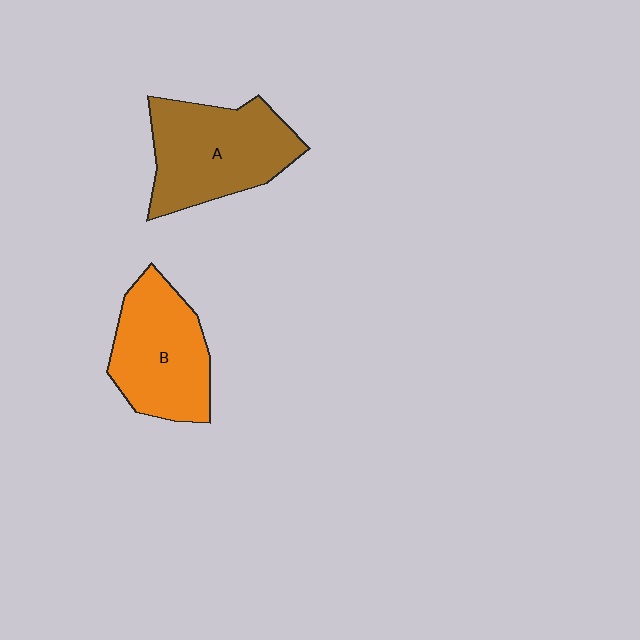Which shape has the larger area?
Shape A (brown).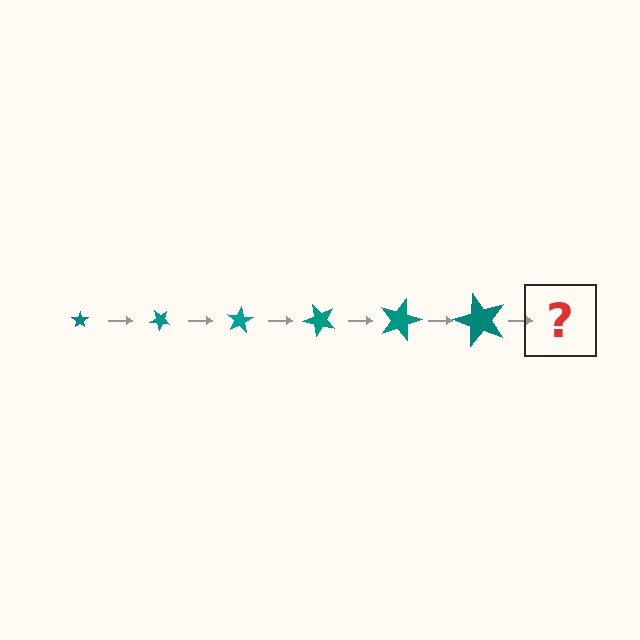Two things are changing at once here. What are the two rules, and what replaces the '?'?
The two rules are that the star grows larger each step and it rotates 40 degrees each step. The '?' should be a star, larger than the previous one and rotated 240 degrees from the start.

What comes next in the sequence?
The next element should be a star, larger than the previous one and rotated 240 degrees from the start.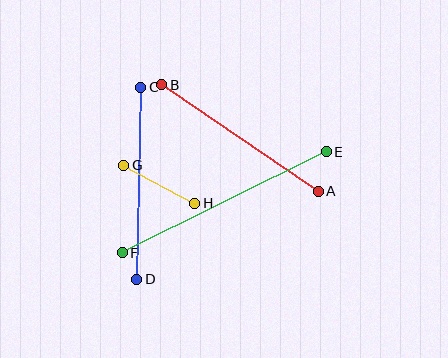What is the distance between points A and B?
The distance is approximately 189 pixels.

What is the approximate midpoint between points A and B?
The midpoint is at approximately (240, 138) pixels.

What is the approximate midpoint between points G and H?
The midpoint is at approximately (159, 184) pixels.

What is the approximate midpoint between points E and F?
The midpoint is at approximately (224, 202) pixels.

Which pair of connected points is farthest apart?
Points E and F are farthest apart.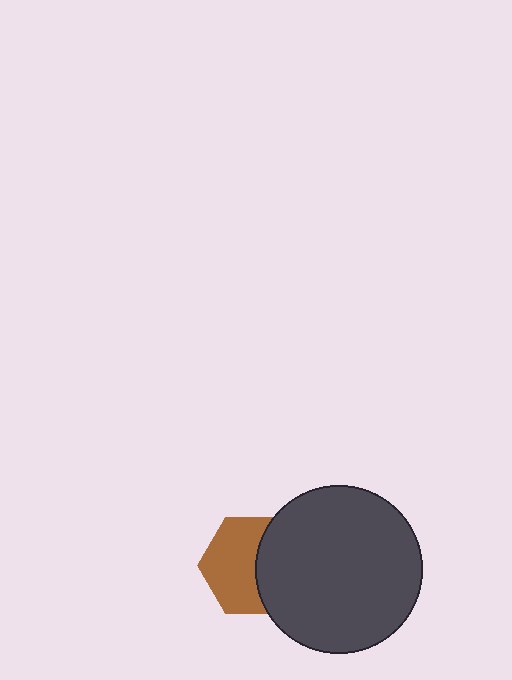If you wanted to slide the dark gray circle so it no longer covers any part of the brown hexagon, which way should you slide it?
Slide it right — that is the most direct way to separate the two shapes.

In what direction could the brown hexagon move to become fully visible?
The brown hexagon could move left. That would shift it out from behind the dark gray circle entirely.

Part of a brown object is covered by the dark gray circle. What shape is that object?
It is a hexagon.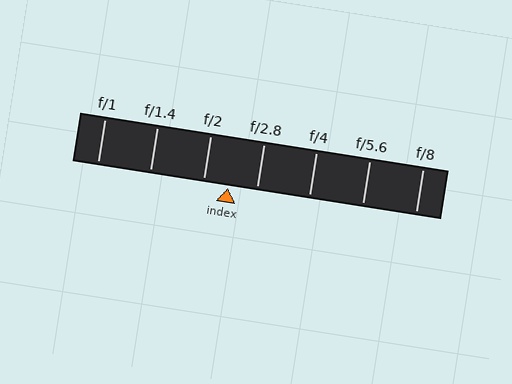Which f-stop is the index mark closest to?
The index mark is closest to f/2.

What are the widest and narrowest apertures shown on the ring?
The widest aperture shown is f/1 and the narrowest is f/8.